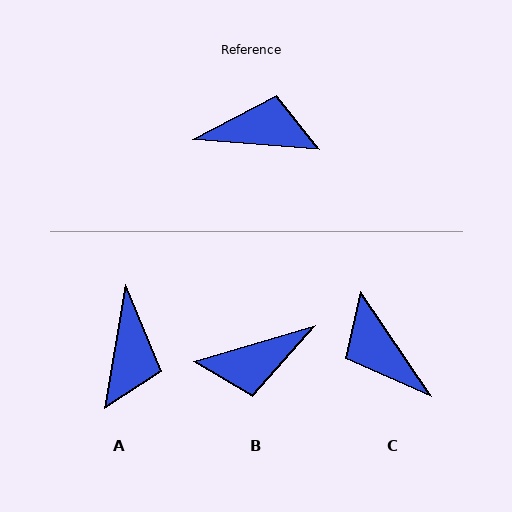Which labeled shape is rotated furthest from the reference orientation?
B, about 159 degrees away.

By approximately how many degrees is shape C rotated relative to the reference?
Approximately 128 degrees counter-clockwise.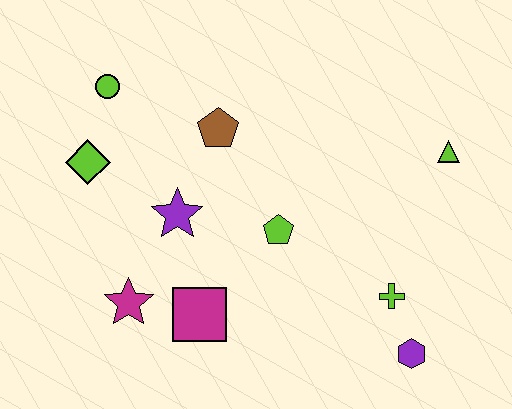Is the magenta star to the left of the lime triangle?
Yes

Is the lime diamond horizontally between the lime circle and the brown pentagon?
No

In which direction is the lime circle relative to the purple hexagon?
The lime circle is to the left of the purple hexagon.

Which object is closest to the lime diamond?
The lime circle is closest to the lime diamond.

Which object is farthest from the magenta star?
The lime triangle is farthest from the magenta star.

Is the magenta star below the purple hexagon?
No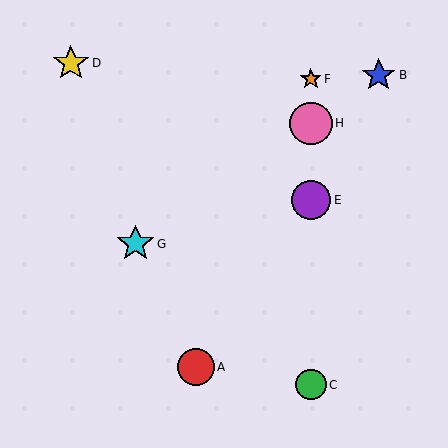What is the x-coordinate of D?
Object D is at x≈71.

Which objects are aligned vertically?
Objects C, E, F, H are aligned vertically.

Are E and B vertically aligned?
No, E is at x≈311 and B is at x≈379.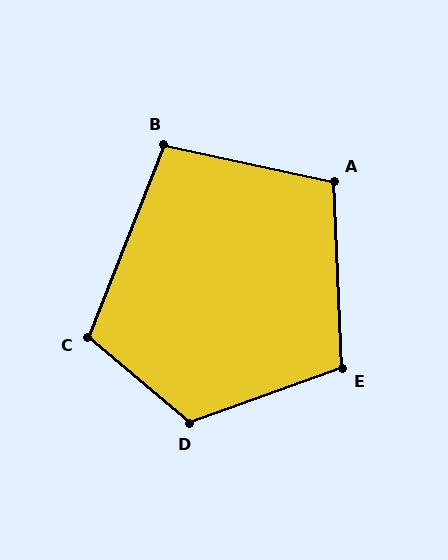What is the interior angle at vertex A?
Approximately 105 degrees (obtuse).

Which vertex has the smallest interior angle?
B, at approximately 99 degrees.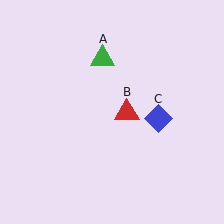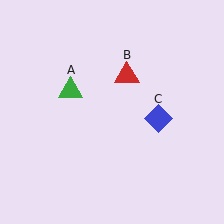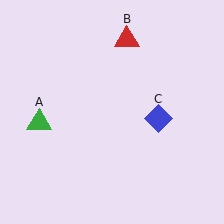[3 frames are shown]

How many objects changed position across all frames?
2 objects changed position: green triangle (object A), red triangle (object B).